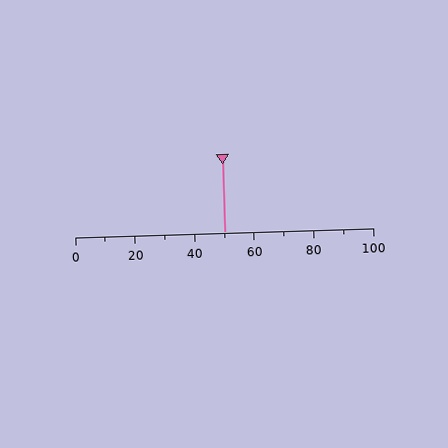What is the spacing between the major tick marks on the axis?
The major ticks are spaced 20 apart.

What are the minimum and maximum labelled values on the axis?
The axis runs from 0 to 100.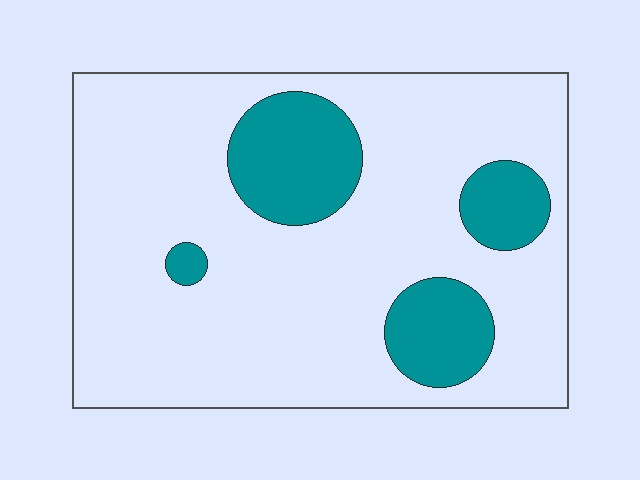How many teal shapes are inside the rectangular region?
4.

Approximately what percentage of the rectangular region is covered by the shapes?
Approximately 20%.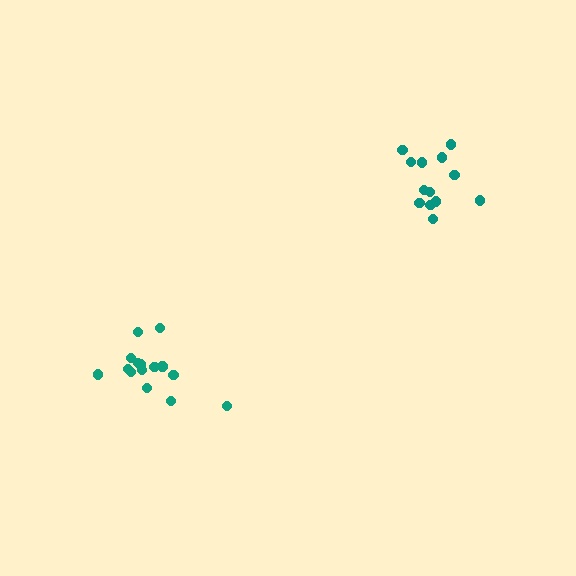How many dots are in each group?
Group 1: 13 dots, Group 2: 15 dots (28 total).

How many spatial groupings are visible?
There are 2 spatial groupings.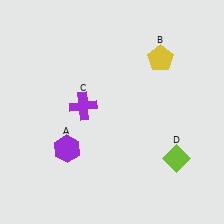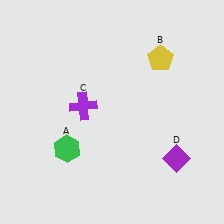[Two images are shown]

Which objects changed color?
A changed from purple to green. D changed from lime to purple.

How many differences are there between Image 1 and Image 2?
There are 2 differences between the two images.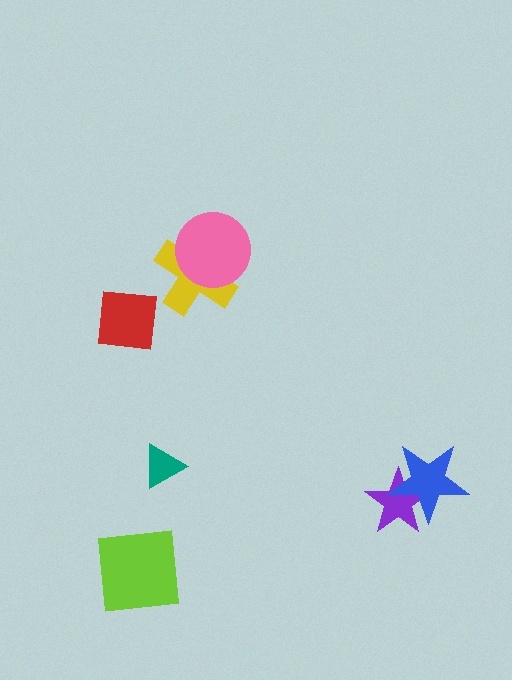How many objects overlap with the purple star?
1 object overlaps with the purple star.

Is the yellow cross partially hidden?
Yes, it is partially covered by another shape.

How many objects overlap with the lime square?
0 objects overlap with the lime square.